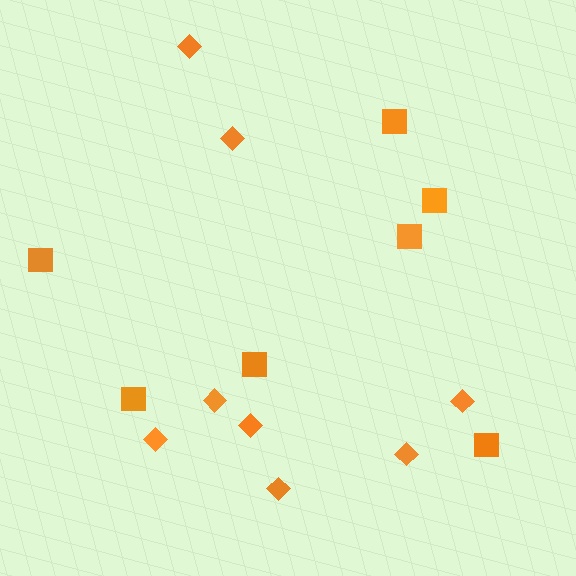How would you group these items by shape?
There are 2 groups: one group of diamonds (8) and one group of squares (7).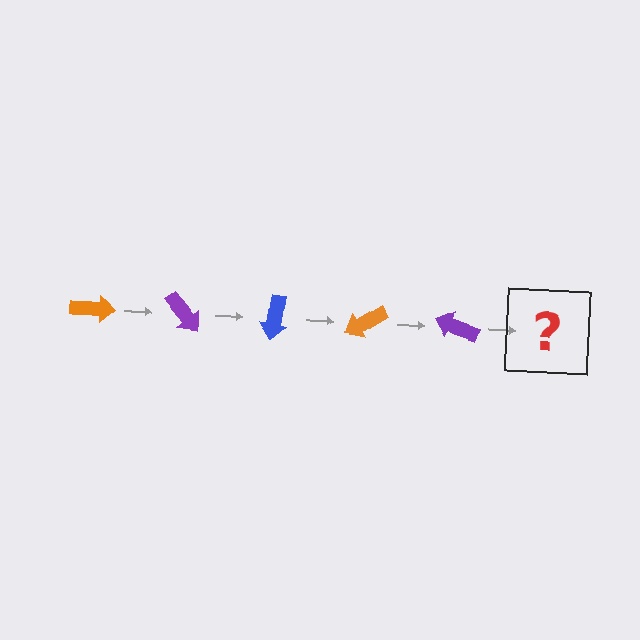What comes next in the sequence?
The next element should be a blue arrow, rotated 250 degrees from the start.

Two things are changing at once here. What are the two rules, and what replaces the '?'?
The two rules are that it rotates 50 degrees each step and the color cycles through orange, purple, and blue. The '?' should be a blue arrow, rotated 250 degrees from the start.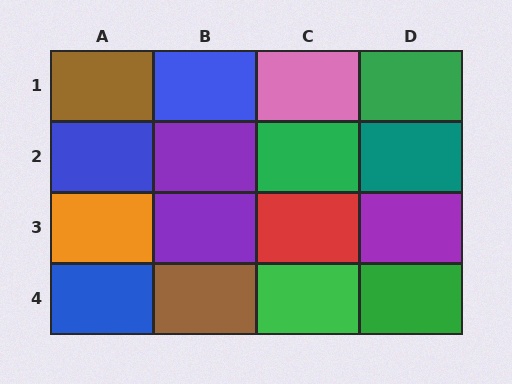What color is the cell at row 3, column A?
Orange.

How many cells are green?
4 cells are green.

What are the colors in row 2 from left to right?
Blue, purple, green, teal.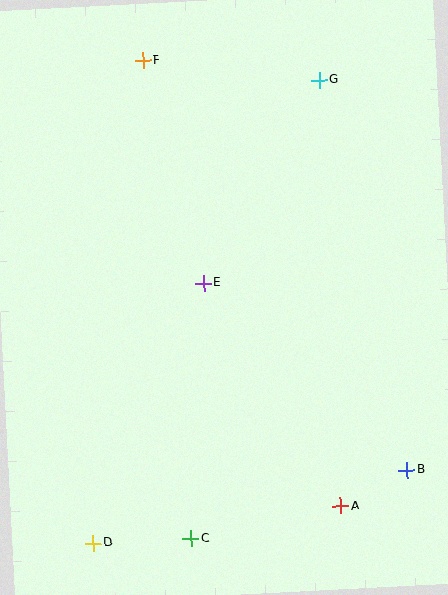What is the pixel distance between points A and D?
The distance between A and D is 250 pixels.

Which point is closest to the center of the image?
Point E at (204, 283) is closest to the center.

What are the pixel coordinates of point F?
Point F is at (143, 61).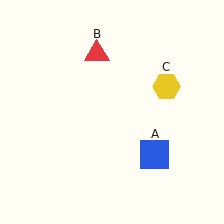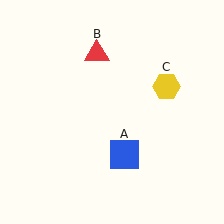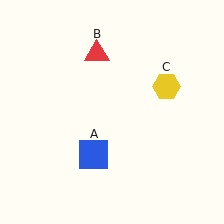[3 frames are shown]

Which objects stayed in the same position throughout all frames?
Red triangle (object B) and yellow hexagon (object C) remained stationary.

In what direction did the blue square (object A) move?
The blue square (object A) moved left.